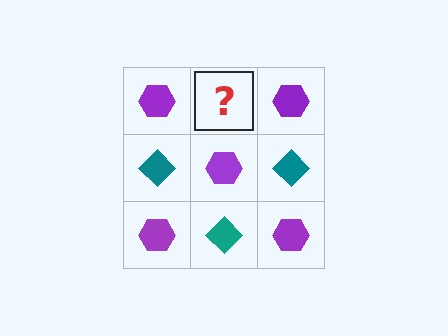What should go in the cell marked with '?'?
The missing cell should contain a teal diamond.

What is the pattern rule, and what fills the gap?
The rule is that it alternates purple hexagon and teal diamond in a checkerboard pattern. The gap should be filled with a teal diamond.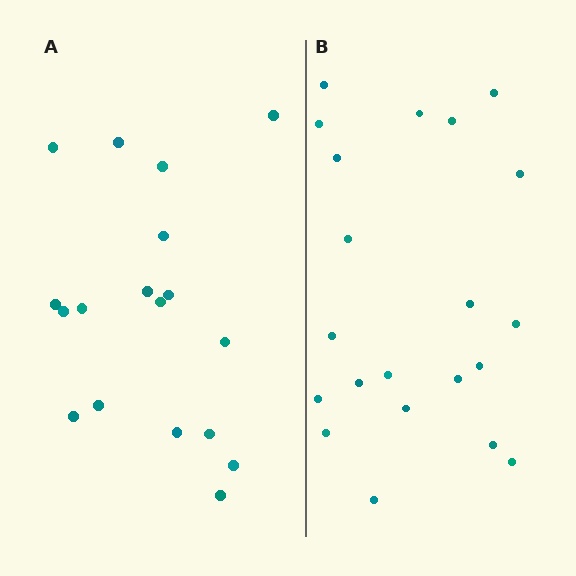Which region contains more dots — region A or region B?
Region B (the right region) has more dots.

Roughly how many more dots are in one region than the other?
Region B has just a few more — roughly 2 or 3 more dots than region A.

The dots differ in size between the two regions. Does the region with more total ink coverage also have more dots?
No. Region A has more total ink coverage because its dots are larger, but region B actually contains more individual dots. Total area can be misleading — the number of items is what matters here.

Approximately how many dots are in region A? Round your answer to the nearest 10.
About 20 dots. (The exact count is 18, which rounds to 20.)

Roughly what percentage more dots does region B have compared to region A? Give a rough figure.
About 15% more.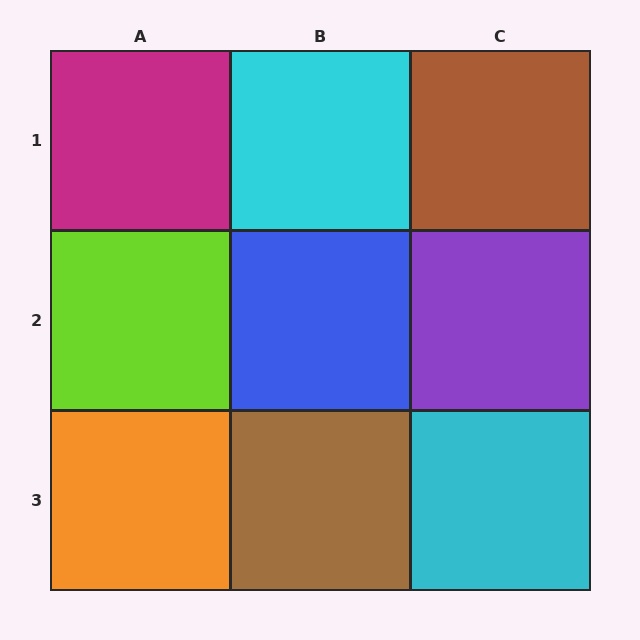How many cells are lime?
1 cell is lime.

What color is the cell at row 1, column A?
Magenta.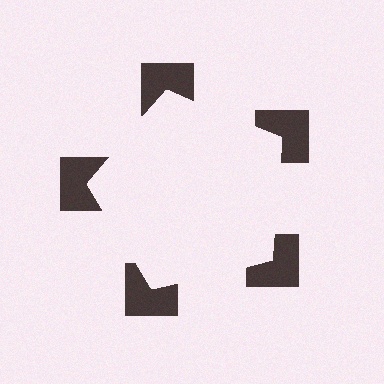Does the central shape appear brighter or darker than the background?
It typically appears slightly brighter than the background, even though no actual brightness change is drawn.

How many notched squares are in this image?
There are 5 — one at each vertex of the illusory pentagon.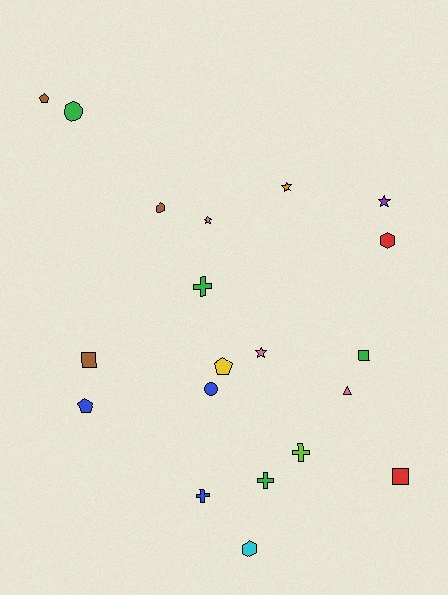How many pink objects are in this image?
There are 3 pink objects.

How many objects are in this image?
There are 20 objects.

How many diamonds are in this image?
There are no diamonds.